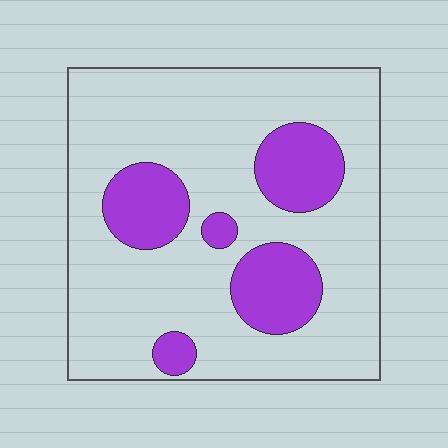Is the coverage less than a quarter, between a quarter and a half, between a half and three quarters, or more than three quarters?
Less than a quarter.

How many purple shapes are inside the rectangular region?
5.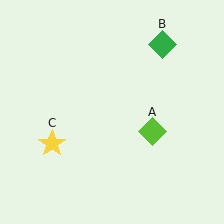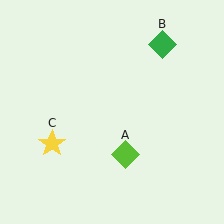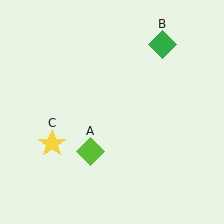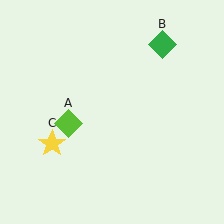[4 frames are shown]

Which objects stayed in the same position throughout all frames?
Green diamond (object B) and yellow star (object C) remained stationary.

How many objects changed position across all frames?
1 object changed position: lime diamond (object A).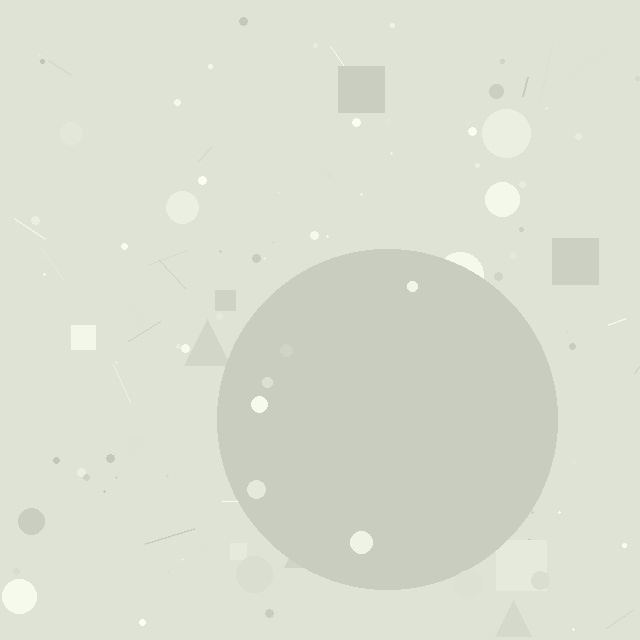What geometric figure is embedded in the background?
A circle is embedded in the background.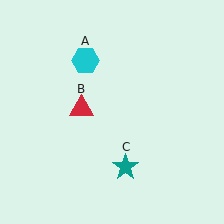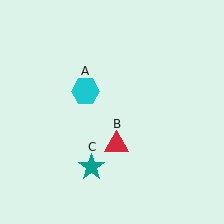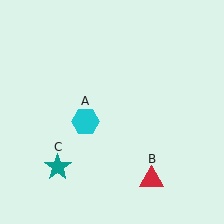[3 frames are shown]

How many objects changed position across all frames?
3 objects changed position: cyan hexagon (object A), red triangle (object B), teal star (object C).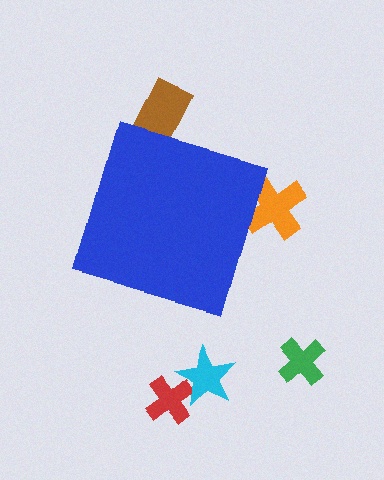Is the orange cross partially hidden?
Yes, the orange cross is partially hidden behind the blue diamond.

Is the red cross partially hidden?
No, the red cross is fully visible.